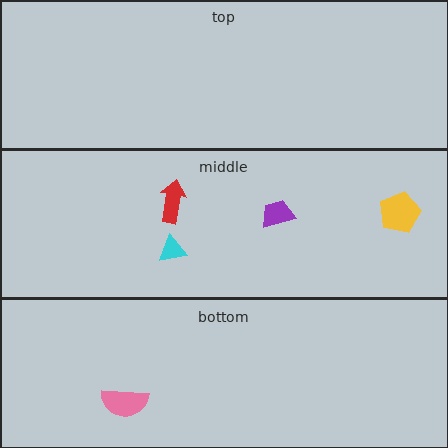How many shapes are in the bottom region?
1.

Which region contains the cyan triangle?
The middle region.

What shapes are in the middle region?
The cyan triangle, the purple trapezoid, the yellow pentagon, the red arrow.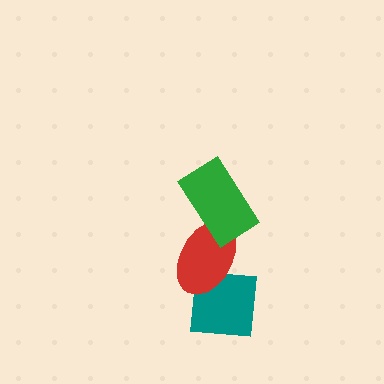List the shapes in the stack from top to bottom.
From top to bottom: the green rectangle, the red ellipse, the teal square.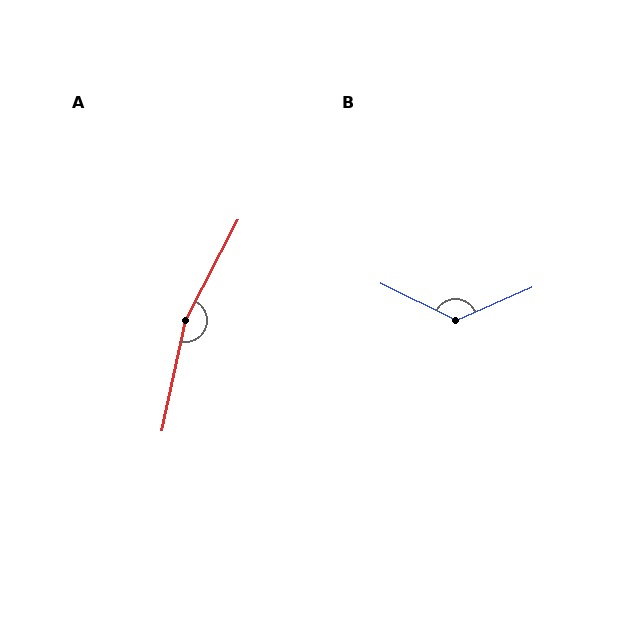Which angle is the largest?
A, at approximately 164 degrees.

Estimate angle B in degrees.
Approximately 130 degrees.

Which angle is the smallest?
B, at approximately 130 degrees.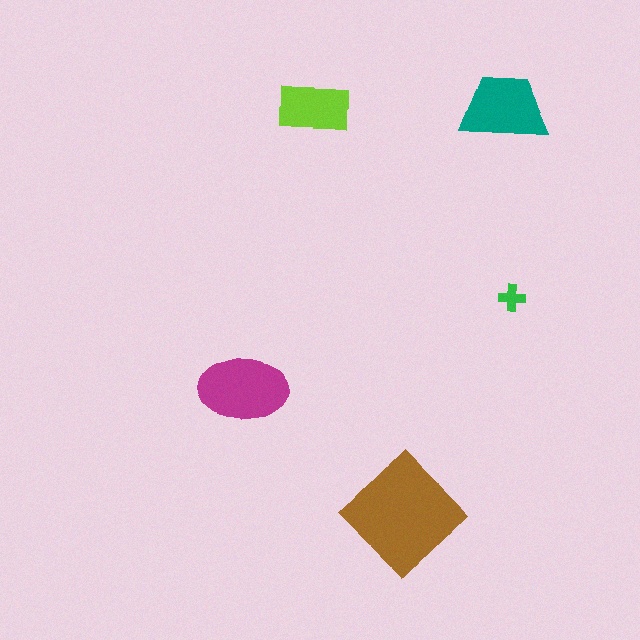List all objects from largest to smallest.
The brown diamond, the magenta ellipse, the teal trapezoid, the lime rectangle, the green cross.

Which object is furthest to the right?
The green cross is rightmost.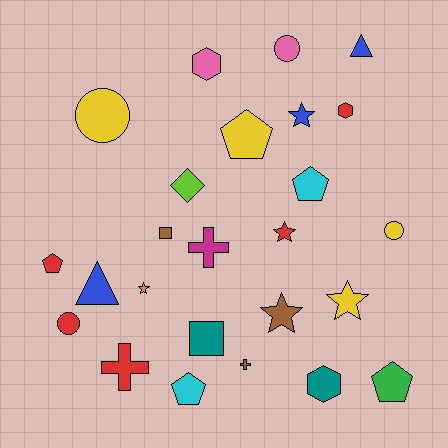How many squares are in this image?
There are 2 squares.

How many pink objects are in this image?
There are 2 pink objects.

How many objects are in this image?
There are 25 objects.